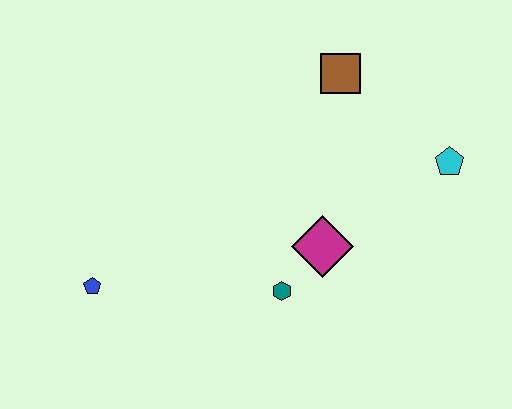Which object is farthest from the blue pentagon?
The cyan pentagon is farthest from the blue pentagon.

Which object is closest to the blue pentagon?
The teal hexagon is closest to the blue pentagon.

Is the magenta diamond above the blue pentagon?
Yes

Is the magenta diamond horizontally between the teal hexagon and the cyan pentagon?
Yes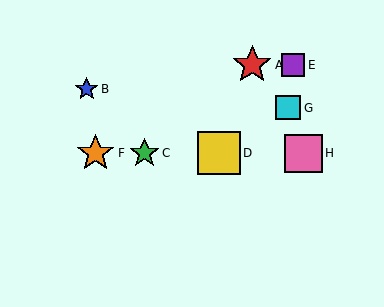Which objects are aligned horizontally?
Objects C, D, F, H are aligned horizontally.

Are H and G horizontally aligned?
No, H is at y≈153 and G is at y≈108.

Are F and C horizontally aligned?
Yes, both are at y≈153.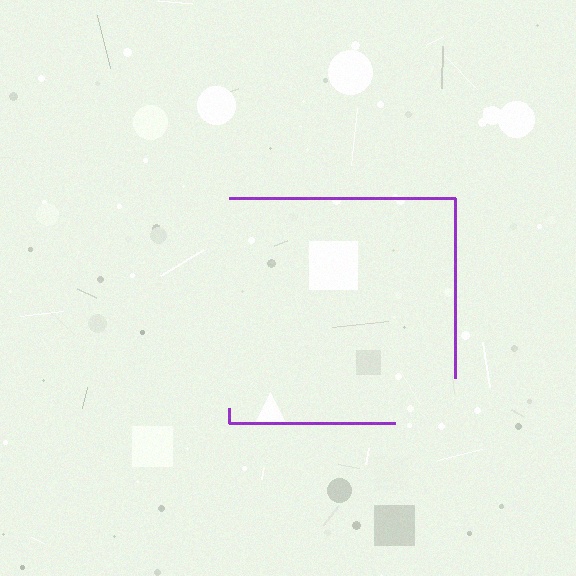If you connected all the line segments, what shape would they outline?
They would outline a square.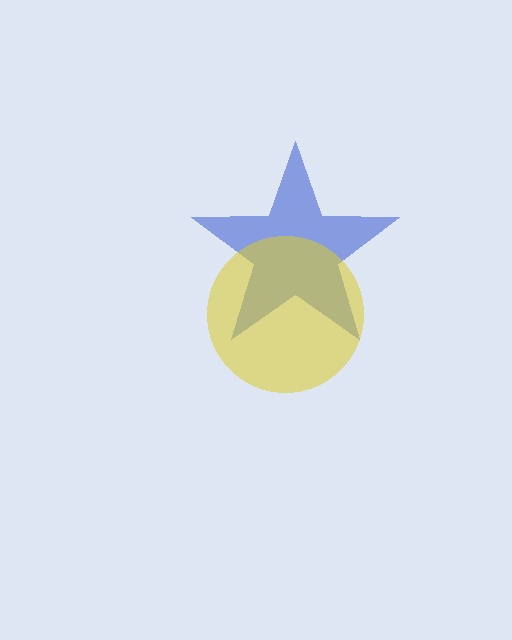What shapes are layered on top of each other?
The layered shapes are: a blue star, a yellow circle.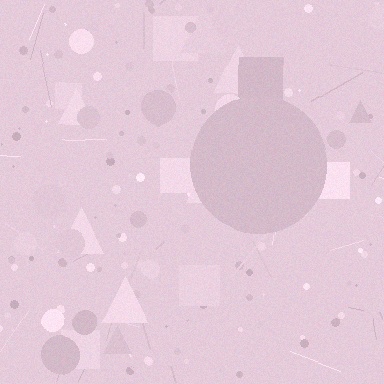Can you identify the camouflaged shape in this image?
The camouflaged shape is a circle.